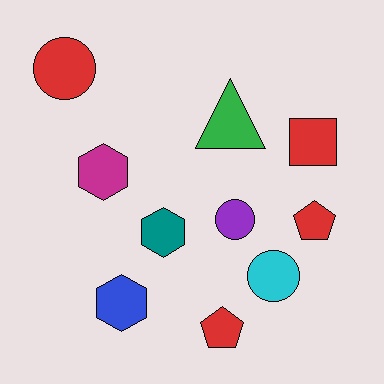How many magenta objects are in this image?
There is 1 magenta object.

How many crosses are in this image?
There are no crosses.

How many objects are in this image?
There are 10 objects.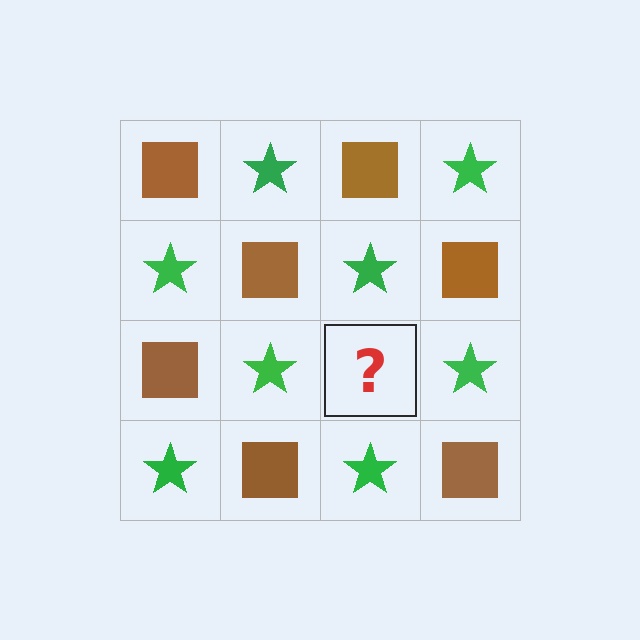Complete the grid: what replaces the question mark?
The question mark should be replaced with a brown square.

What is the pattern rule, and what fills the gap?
The rule is that it alternates brown square and green star in a checkerboard pattern. The gap should be filled with a brown square.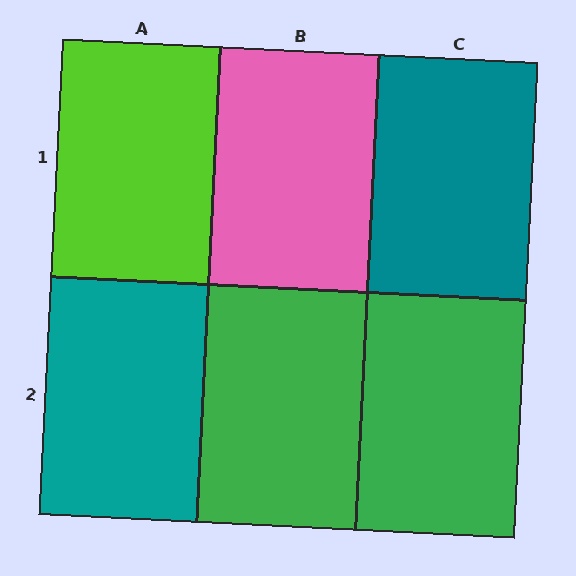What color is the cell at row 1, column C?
Teal.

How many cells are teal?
2 cells are teal.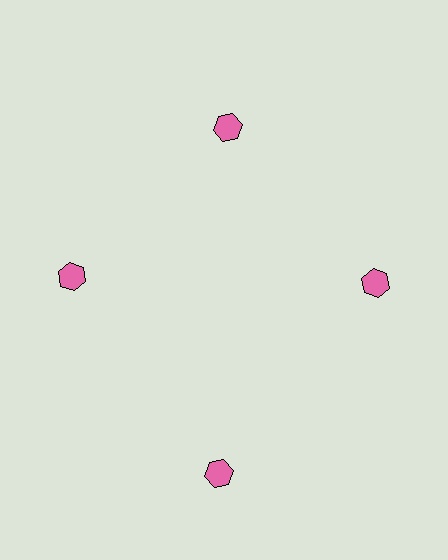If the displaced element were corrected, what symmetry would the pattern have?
It would have 4-fold rotational symmetry — the pattern would map onto itself every 90 degrees.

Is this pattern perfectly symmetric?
No. The 4 pink hexagons are arranged in a ring, but one element near the 6 o'clock position is pushed outward from the center, breaking the 4-fold rotational symmetry.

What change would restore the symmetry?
The symmetry would be restored by moving it inward, back onto the ring so that all 4 hexagons sit at equal angles and equal distance from the center.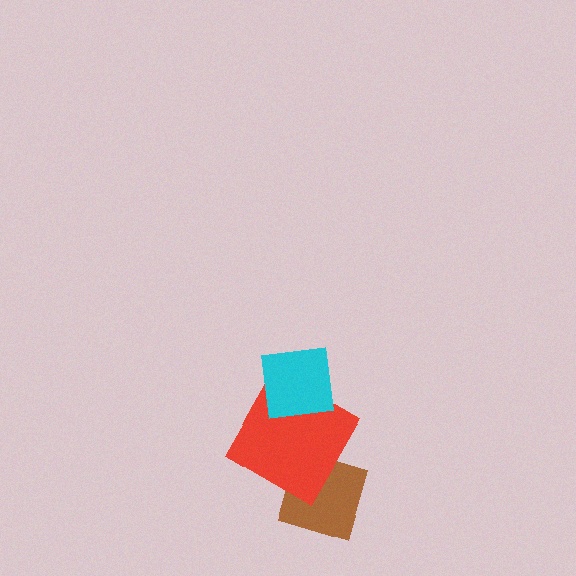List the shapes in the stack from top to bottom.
From top to bottom: the cyan square, the red diamond, the brown diamond.